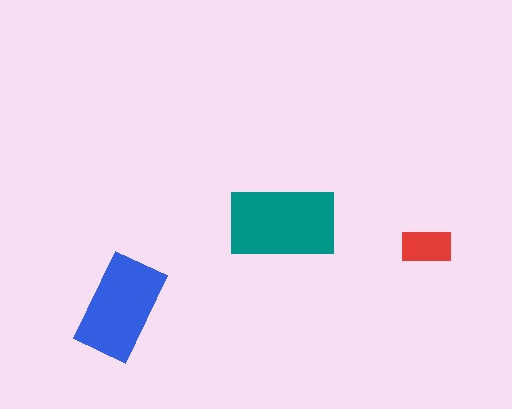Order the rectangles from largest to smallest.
the teal one, the blue one, the red one.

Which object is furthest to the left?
The blue rectangle is leftmost.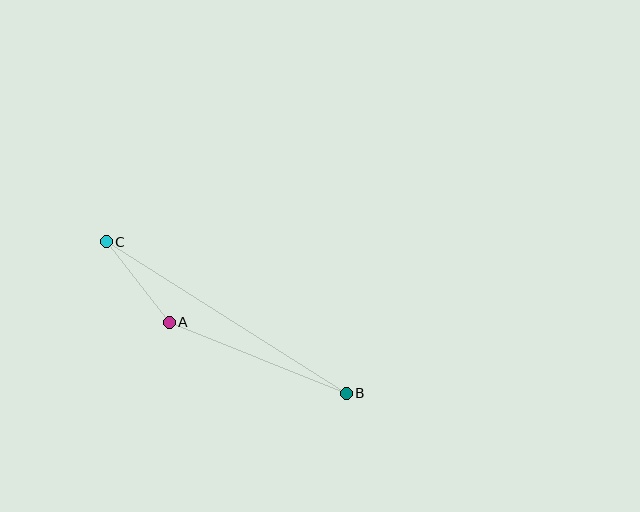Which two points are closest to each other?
Points A and C are closest to each other.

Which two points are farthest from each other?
Points B and C are farthest from each other.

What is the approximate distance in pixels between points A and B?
The distance between A and B is approximately 191 pixels.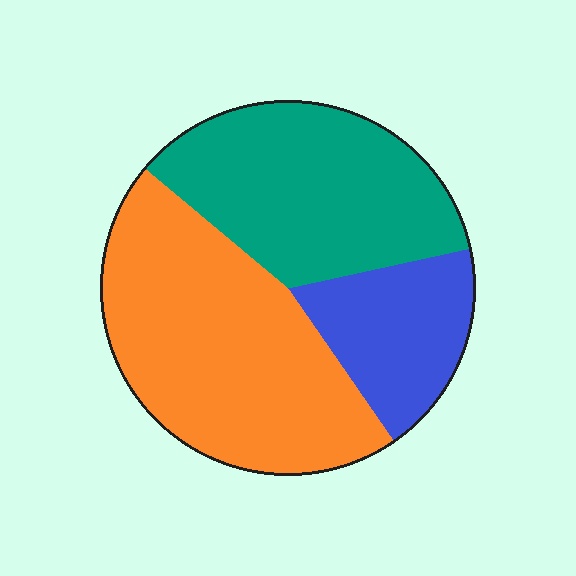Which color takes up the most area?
Orange, at roughly 45%.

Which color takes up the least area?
Blue, at roughly 20%.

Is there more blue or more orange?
Orange.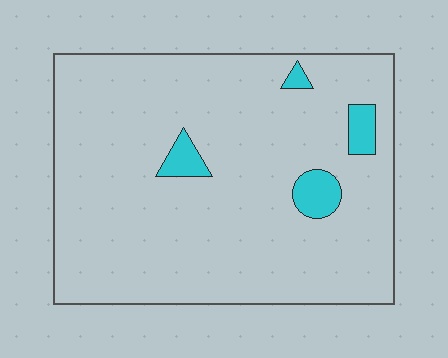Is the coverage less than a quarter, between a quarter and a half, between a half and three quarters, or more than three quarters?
Less than a quarter.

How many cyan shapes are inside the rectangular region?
4.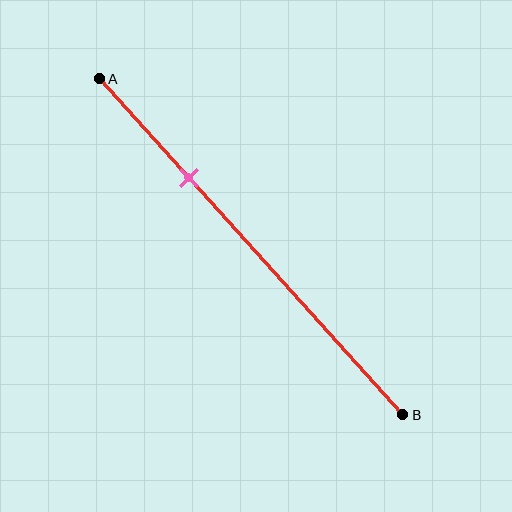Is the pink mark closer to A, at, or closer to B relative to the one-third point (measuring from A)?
The pink mark is closer to point A than the one-third point of segment AB.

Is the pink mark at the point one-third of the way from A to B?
No, the mark is at about 30% from A, not at the 33% one-third point.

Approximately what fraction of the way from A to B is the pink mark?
The pink mark is approximately 30% of the way from A to B.